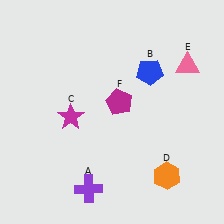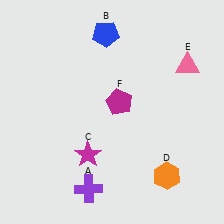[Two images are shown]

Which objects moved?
The objects that moved are: the blue pentagon (B), the magenta star (C).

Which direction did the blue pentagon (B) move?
The blue pentagon (B) moved left.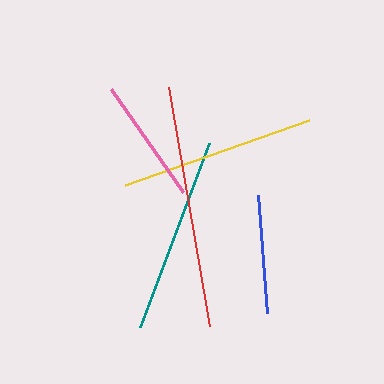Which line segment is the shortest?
The blue line is the shortest at approximately 118 pixels.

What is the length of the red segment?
The red segment is approximately 243 pixels long.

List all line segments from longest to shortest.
From longest to shortest: red, teal, yellow, pink, blue.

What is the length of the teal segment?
The teal segment is approximately 196 pixels long.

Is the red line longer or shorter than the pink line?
The red line is longer than the pink line.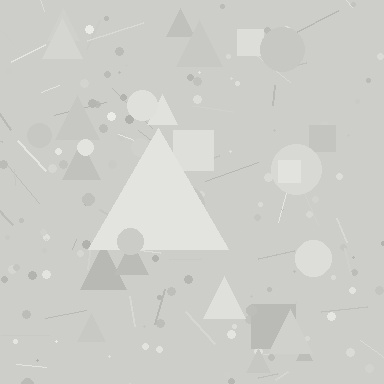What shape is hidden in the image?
A triangle is hidden in the image.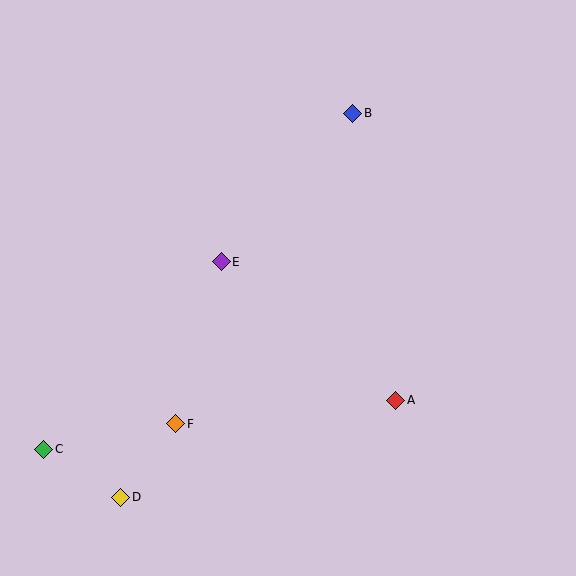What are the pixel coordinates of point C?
Point C is at (44, 449).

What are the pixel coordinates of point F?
Point F is at (176, 424).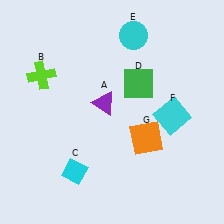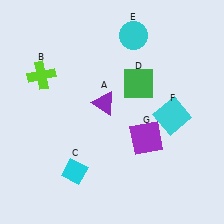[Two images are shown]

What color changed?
The square (G) changed from orange in Image 1 to purple in Image 2.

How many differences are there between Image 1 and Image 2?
There is 1 difference between the two images.